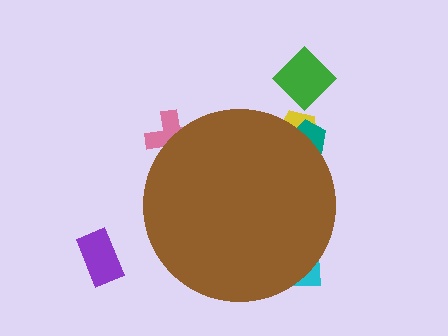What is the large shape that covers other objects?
A brown circle.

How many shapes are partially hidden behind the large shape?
4 shapes are partially hidden.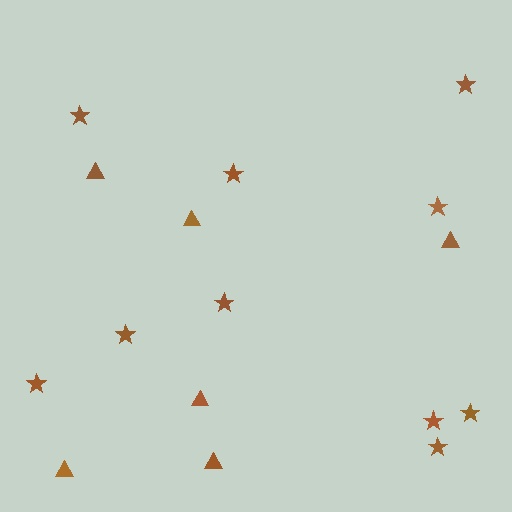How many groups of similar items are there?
There are 2 groups: one group of triangles (6) and one group of stars (10).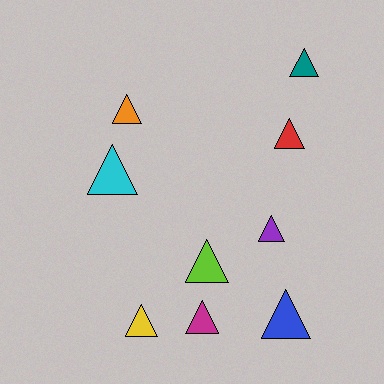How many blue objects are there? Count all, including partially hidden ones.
There is 1 blue object.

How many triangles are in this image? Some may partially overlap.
There are 9 triangles.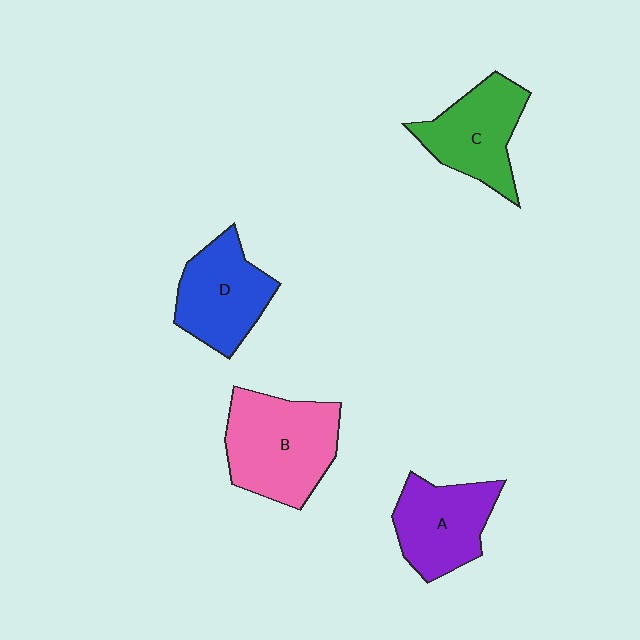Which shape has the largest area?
Shape B (pink).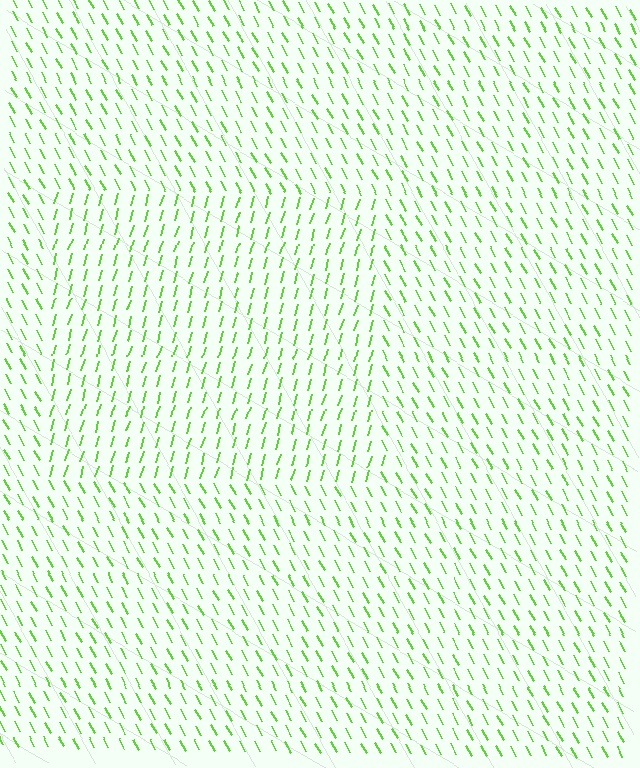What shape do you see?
I see a rectangle.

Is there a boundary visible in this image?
Yes, there is a texture boundary formed by a change in line orientation.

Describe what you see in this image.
The image is filled with small lime line segments. A rectangle region in the image has lines oriented differently from the surrounding lines, creating a visible texture boundary.